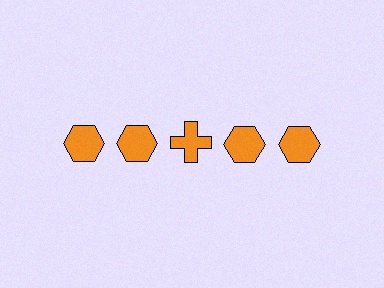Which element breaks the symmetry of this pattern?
The orange cross in the top row, center column breaks the symmetry. All other shapes are orange hexagons.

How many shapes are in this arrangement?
There are 5 shapes arranged in a grid pattern.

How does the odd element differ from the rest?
It has a different shape: cross instead of hexagon.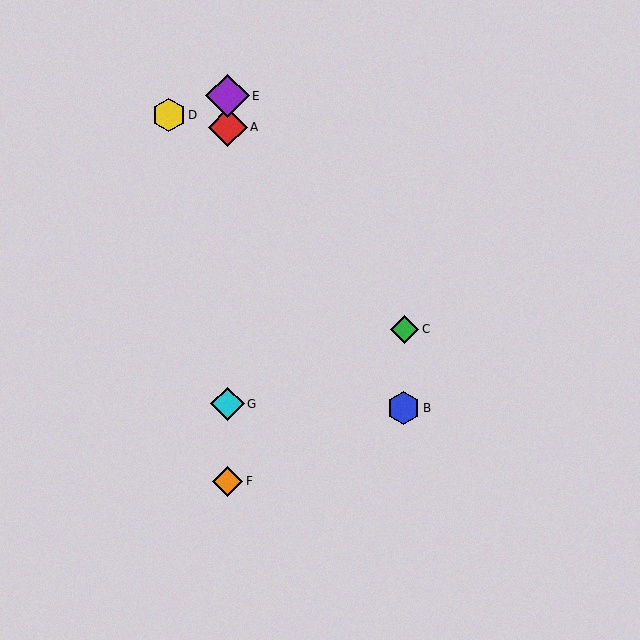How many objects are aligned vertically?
4 objects (A, E, F, G) are aligned vertically.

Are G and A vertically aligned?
Yes, both are at x≈228.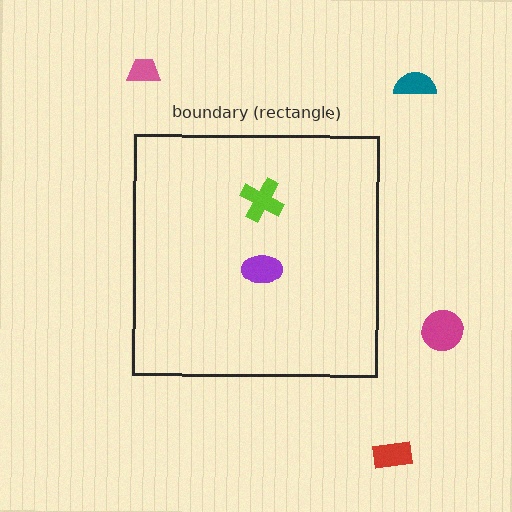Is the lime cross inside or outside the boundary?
Inside.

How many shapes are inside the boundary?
2 inside, 4 outside.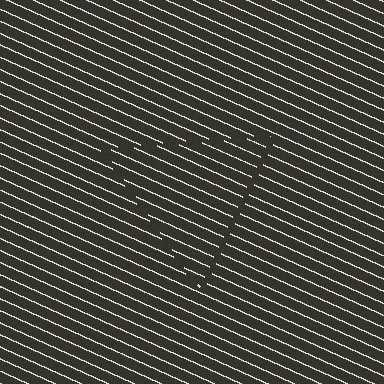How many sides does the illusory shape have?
3 sides — the line-ends trace a triangle.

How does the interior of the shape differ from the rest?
The interior of the shape contains the same grating, shifted by half a period — the contour is defined by the phase discontinuity where line-ends from the inner and outer gratings abut.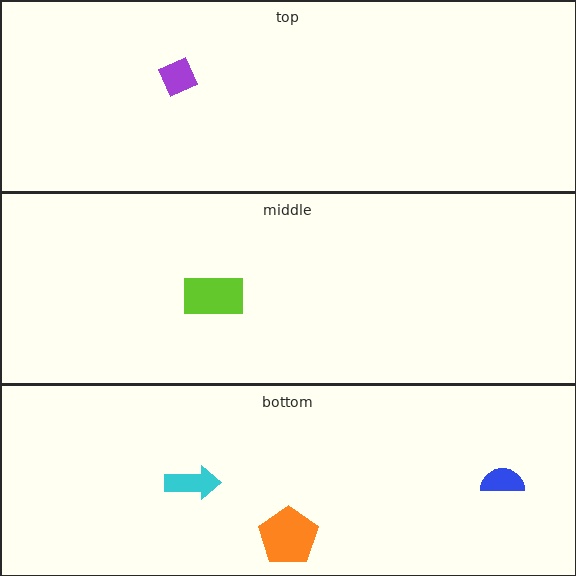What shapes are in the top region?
The purple diamond.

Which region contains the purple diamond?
The top region.